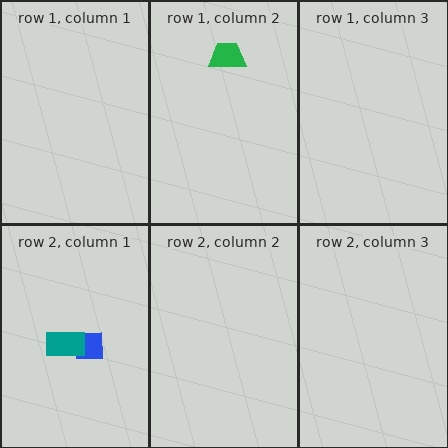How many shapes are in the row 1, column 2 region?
1.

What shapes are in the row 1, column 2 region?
The green trapezoid.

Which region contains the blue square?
The row 2, column 1 region.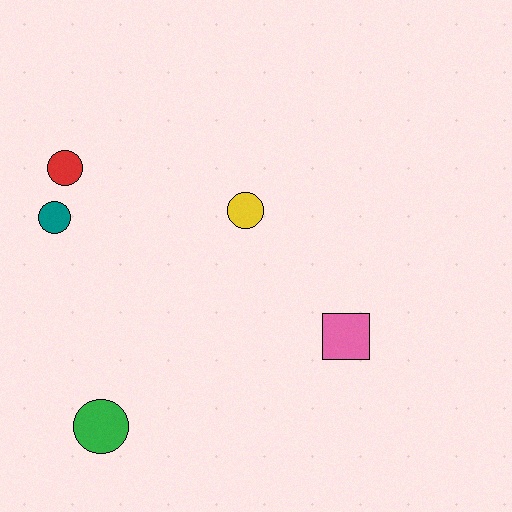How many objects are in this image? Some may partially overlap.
There are 5 objects.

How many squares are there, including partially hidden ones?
There is 1 square.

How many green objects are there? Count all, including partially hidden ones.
There is 1 green object.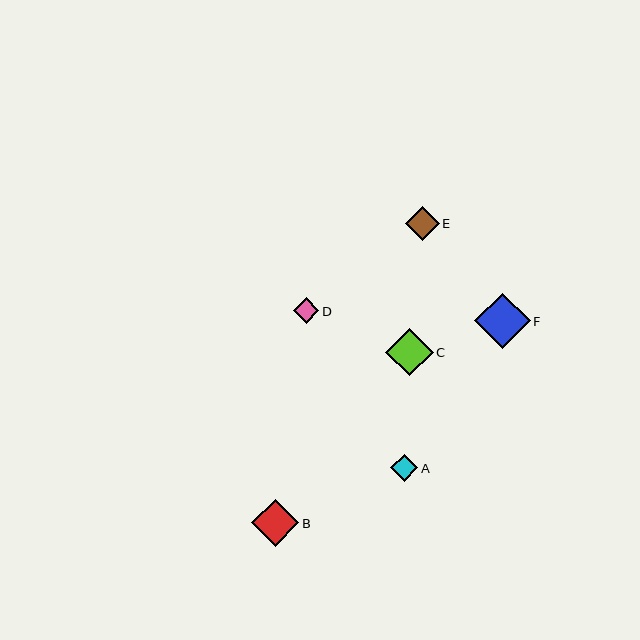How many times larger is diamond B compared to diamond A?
Diamond B is approximately 1.8 times the size of diamond A.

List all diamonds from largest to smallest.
From largest to smallest: F, B, C, E, A, D.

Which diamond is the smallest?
Diamond D is the smallest with a size of approximately 26 pixels.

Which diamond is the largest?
Diamond F is the largest with a size of approximately 55 pixels.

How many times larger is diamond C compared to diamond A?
Diamond C is approximately 1.7 times the size of diamond A.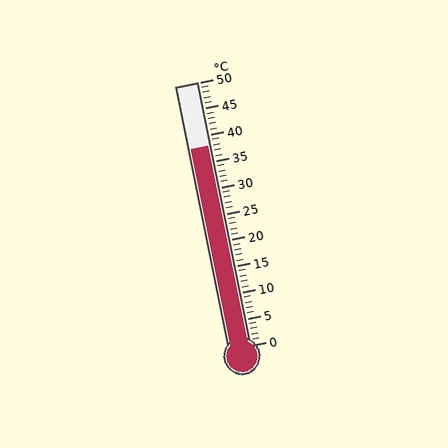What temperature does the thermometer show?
The thermometer shows approximately 38°C.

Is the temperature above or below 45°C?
The temperature is below 45°C.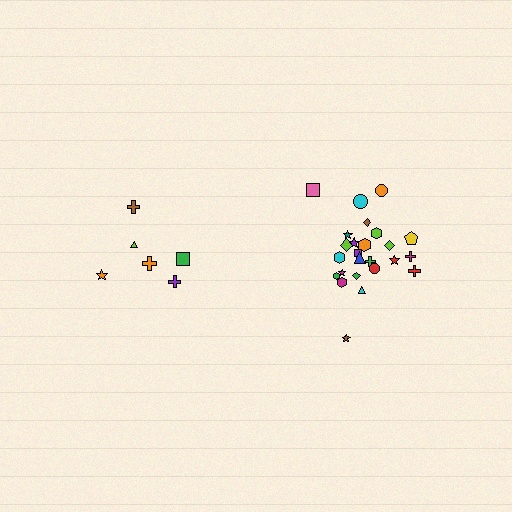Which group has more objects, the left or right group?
The right group.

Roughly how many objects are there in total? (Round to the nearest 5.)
Roughly 30 objects in total.